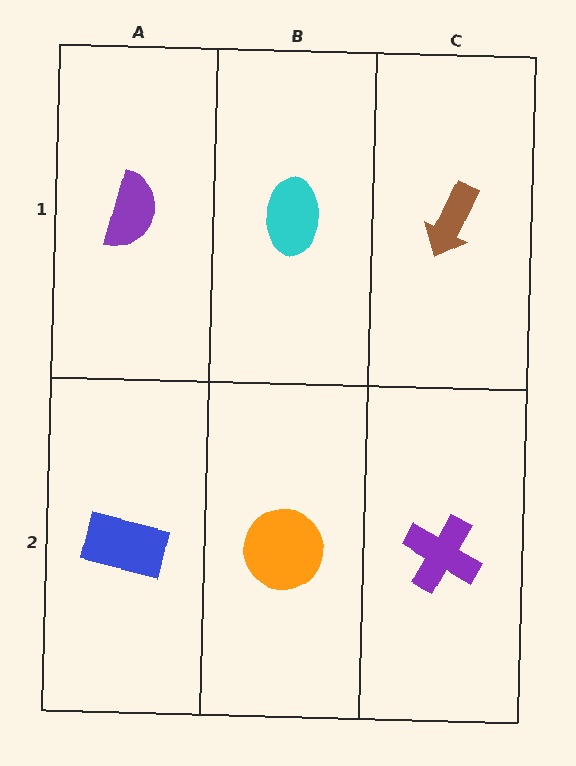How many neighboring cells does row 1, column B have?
3.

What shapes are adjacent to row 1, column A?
A blue rectangle (row 2, column A), a cyan ellipse (row 1, column B).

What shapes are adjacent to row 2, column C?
A brown arrow (row 1, column C), an orange circle (row 2, column B).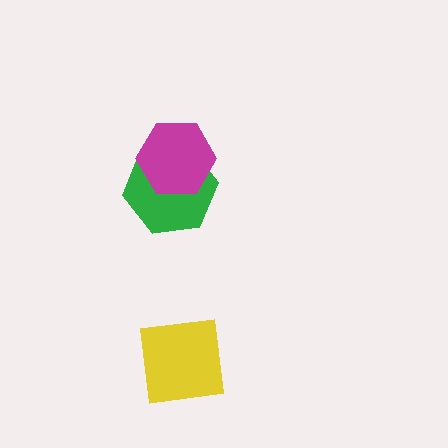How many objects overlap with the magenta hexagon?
1 object overlaps with the magenta hexagon.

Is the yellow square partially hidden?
No, no other shape covers it.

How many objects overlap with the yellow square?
0 objects overlap with the yellow square.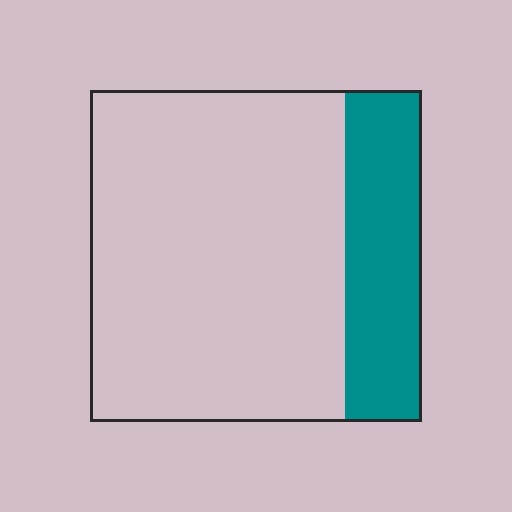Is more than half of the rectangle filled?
No.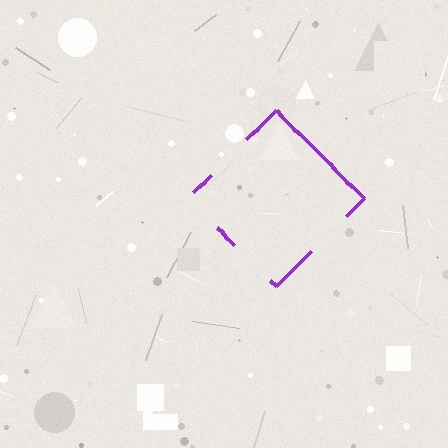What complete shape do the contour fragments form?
The contour fragments form a diamond.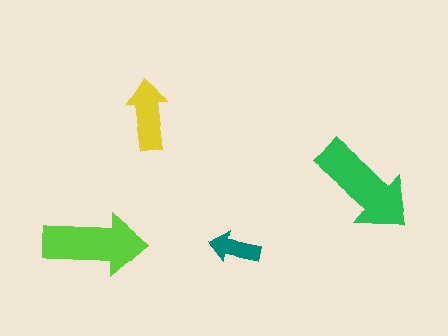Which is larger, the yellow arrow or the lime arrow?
The lime one.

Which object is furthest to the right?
The green arrow is rightmost.